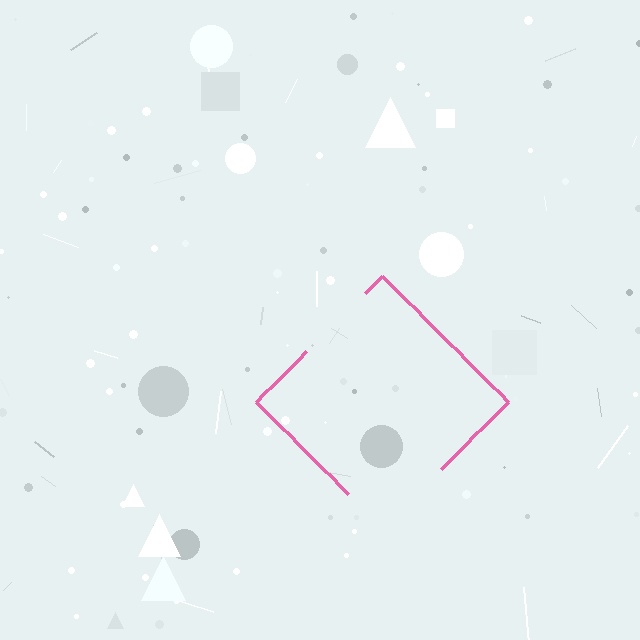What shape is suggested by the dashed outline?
The dashed outline suggests a diamond.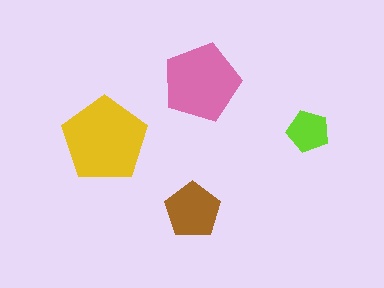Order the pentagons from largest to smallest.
the yellow one, the pink one, the brown one, the lime one.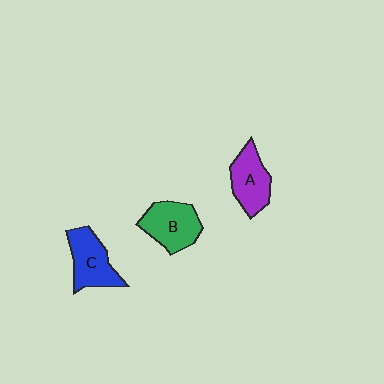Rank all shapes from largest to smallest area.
From largest to smallest: B (green), C (blue), A (purple).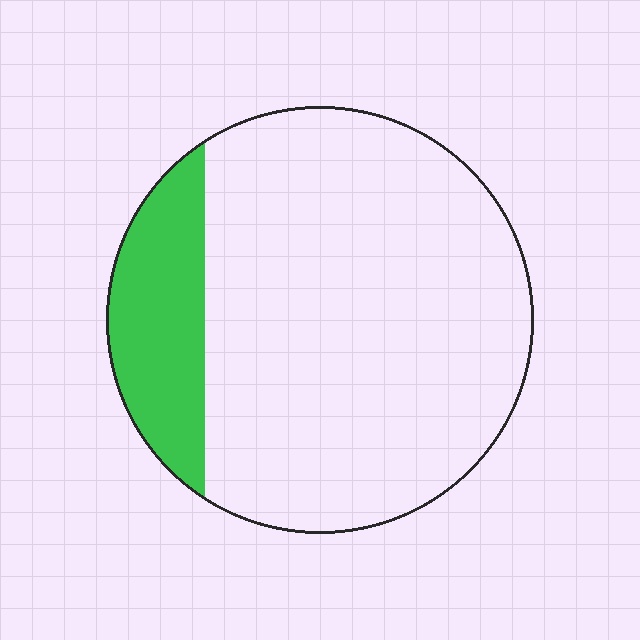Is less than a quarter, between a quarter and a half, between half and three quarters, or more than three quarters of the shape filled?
Less than a quarter.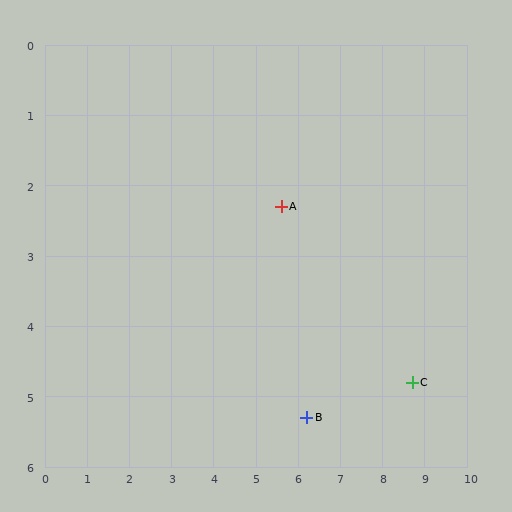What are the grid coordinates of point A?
Point A is at approximately (5.6, 2.3).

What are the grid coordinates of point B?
Point B is at approximately (6.2, 5.3).